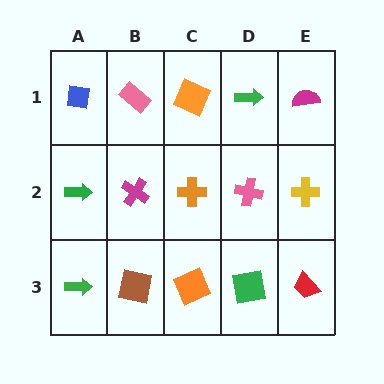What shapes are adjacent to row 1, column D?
A pink cross (row 2, column D), an orange square (row 1, column C), a magenta semicircle (row 1, column E).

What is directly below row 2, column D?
A green square.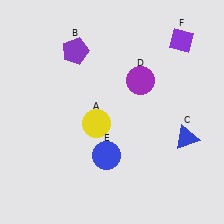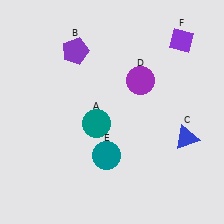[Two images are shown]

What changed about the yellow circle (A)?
In Image 1, A is yellow. In Image 2, it changed to teal.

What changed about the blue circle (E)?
In Image 1, E is blue. In Image 2, it changed to teal.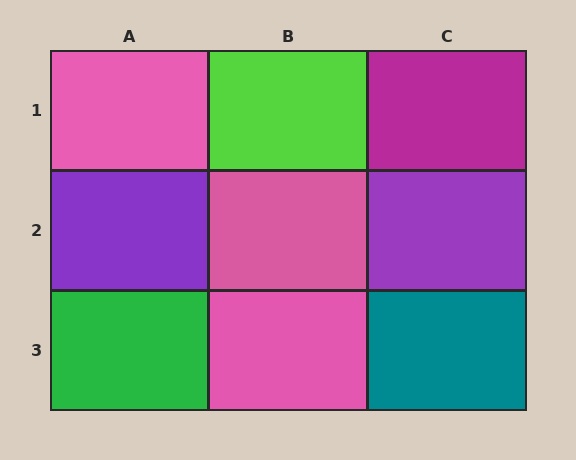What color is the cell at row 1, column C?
Magenta.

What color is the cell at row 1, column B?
Lime.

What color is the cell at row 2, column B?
Pink.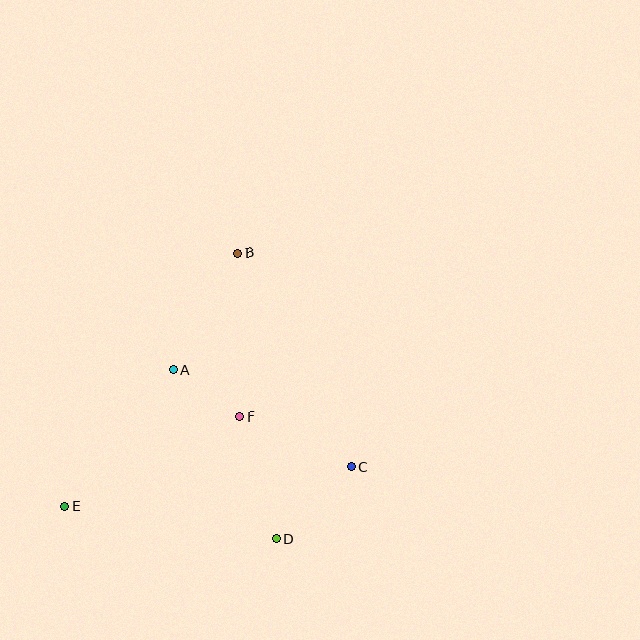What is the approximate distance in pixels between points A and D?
The distance between A and D is approximately 198 pixels.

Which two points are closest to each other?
Points A and F are closest to each other.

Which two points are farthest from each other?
Points B and E are farthest from each other.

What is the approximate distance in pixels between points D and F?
The distance between D and F is approximately 128 pixels.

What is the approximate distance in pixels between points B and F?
The distance between B and F is approximately 163 pixels.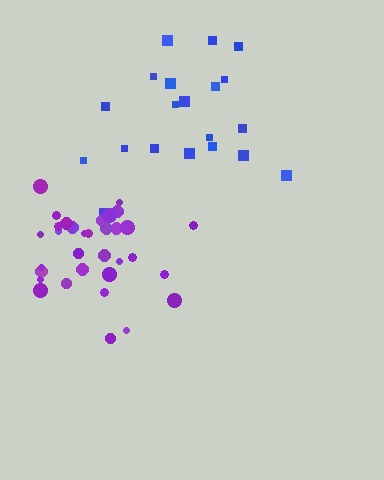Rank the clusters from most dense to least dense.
purple, blue.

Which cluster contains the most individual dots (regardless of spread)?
Purple (35).